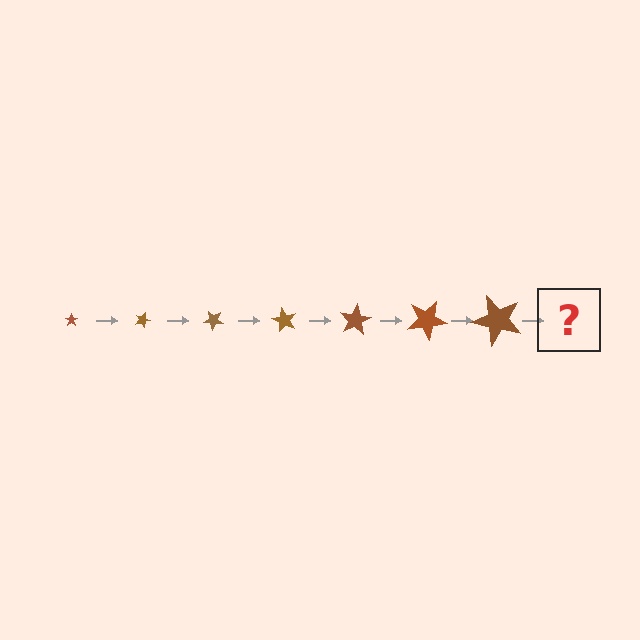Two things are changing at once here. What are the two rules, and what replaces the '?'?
The two rules are that the star grows larger each step and it rotates 20 degrees each step. The '?' should be a star, larger than the previous one and rotated 140 degrees from the start.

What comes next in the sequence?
The next element should be a star, larger than the previous one and rotated 140 degrees from the start.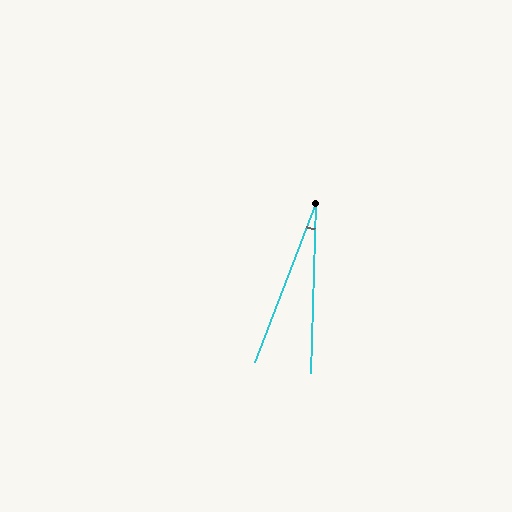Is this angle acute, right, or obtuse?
It is acute.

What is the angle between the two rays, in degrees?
Approximately 20 degrees.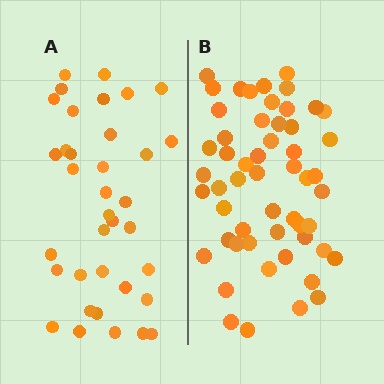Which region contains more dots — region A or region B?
Region B (the right region) has more dots.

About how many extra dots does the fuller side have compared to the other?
Region B has approximately 20 more dots than region A.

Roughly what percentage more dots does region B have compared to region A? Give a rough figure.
About 50% more.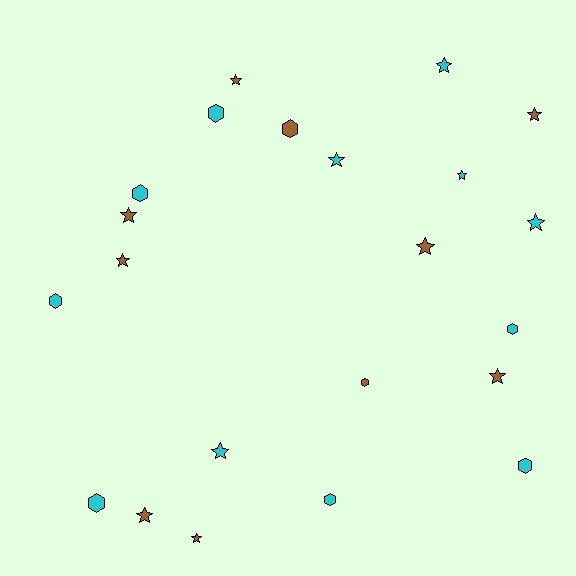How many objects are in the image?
There are 22 objects.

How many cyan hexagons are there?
There are 7 cyan hexagons.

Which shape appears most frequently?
Star, with 13 objects.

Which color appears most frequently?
Cyan, with 12 objects.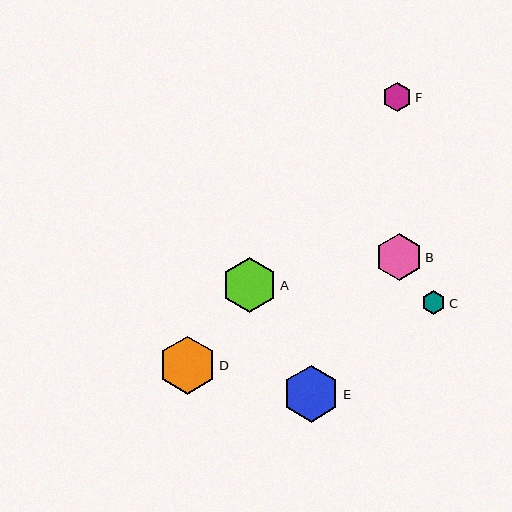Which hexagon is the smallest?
Hexagon C is the smallest with a size of approximately 24 pixels.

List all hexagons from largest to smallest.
From largest to smallest: D, E, A, B, F, C.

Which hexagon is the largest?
Hexagon D is the largest with a size of approximately 58 pixels.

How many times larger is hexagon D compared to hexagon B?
Hexagon D is approximately 1.3 times the size of hexagon B.